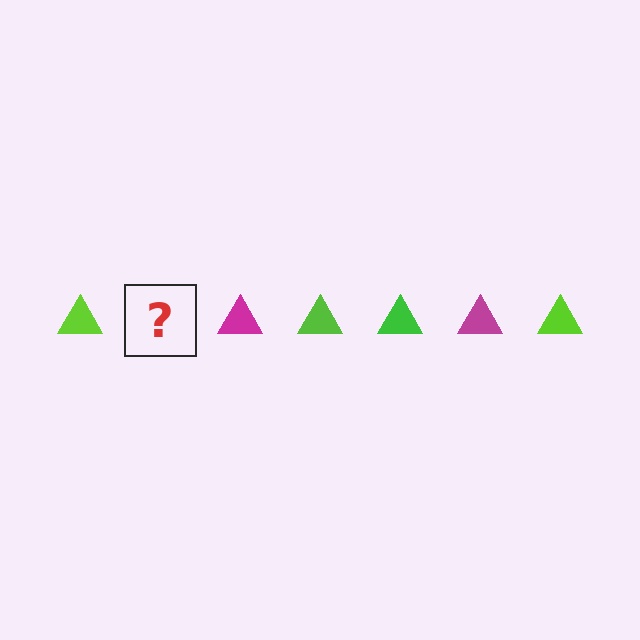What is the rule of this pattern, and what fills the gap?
The rule is that the pattern cycles through lime, green, magenta triangles. The gap should be filled with a green triangle.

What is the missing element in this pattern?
The missing element is a green triangle.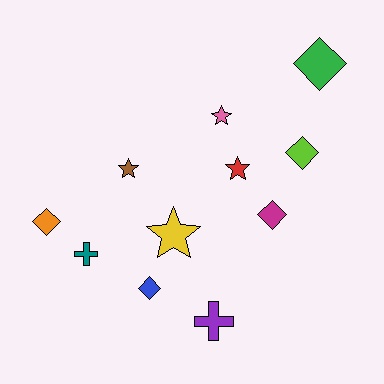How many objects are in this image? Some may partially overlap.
There are 11 objects.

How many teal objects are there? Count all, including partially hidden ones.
There is 1 teal object.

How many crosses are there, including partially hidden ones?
There are 2 crosses.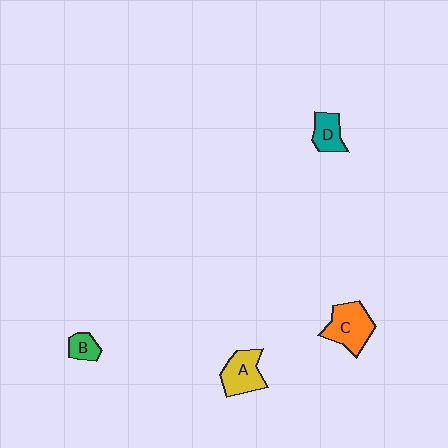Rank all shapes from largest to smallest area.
From largest to smallest: C (orange), A (yellow), D (teal), B (green).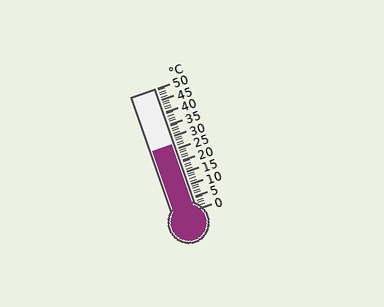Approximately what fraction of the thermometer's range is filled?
The thermometer is filled to approximately 55% of its range.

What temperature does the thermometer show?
The thermometer shows approximately 27°C.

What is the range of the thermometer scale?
The thermometer scale ranges from 0°C to 50°C.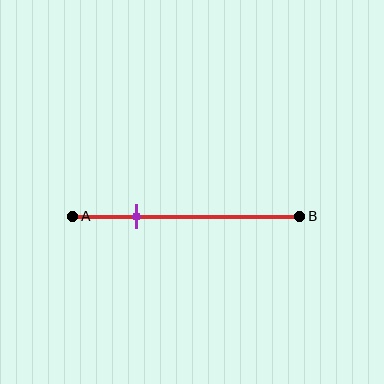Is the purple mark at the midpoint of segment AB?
No, the mark is at about 30% from A, not at the 50% midpoint.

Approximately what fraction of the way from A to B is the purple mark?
The purple mark is approximately 30% of the way from A to B.